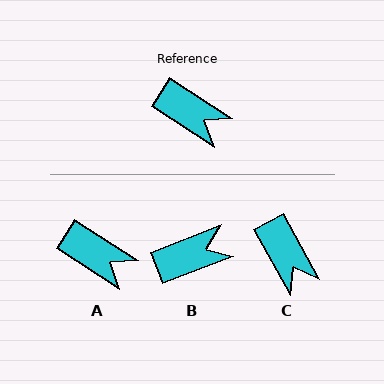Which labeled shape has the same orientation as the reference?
A.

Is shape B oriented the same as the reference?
No, it is off by about 54 degrees.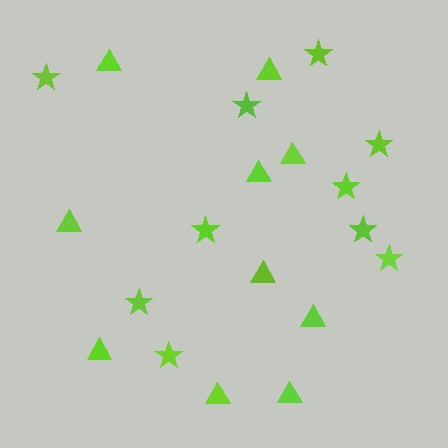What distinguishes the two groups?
There are 2 groups: one group of triangles (10) and one group of stars (10).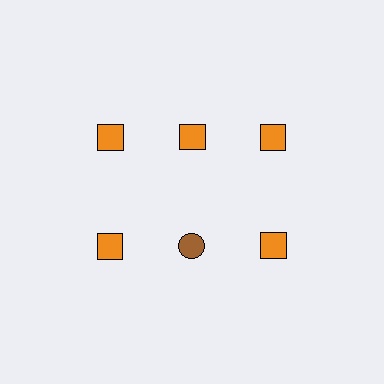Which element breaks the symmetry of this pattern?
The brown circle in the second row, second from left column breaks the symmetry. All other shapes are orange squares.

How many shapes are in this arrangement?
There are 6 shapes arranged in a grid pattern.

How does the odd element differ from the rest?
It differs in both color (brown instead of orange) and shape (circle instead of square).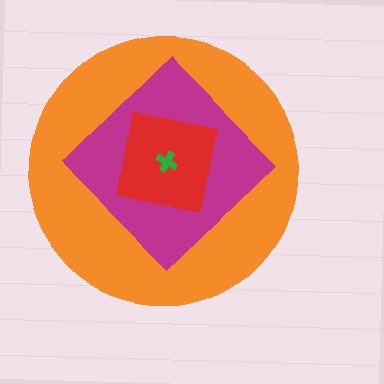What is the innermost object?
The green cross.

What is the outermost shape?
The orange circle.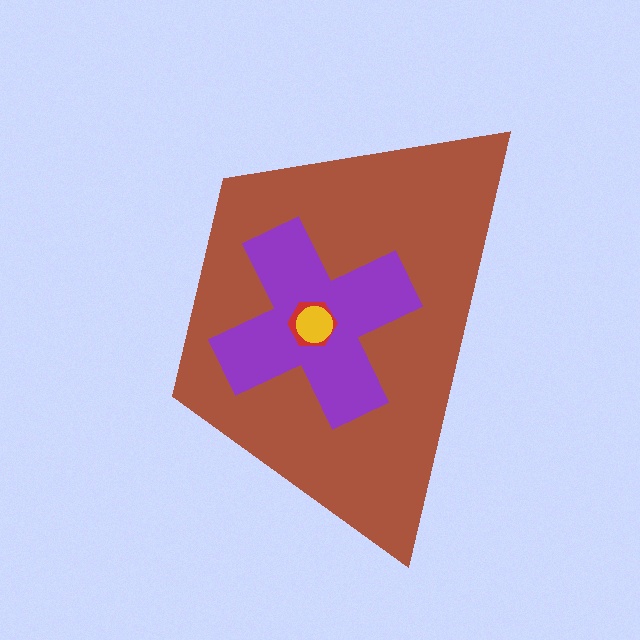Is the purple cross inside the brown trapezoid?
Yes.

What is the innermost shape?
The yellow circle.